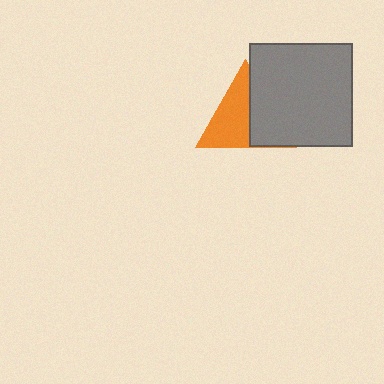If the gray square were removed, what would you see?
You would see the complete orange triangle.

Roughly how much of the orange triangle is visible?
About half of it is visible (roughly 57%).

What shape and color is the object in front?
The object in front is a gray square.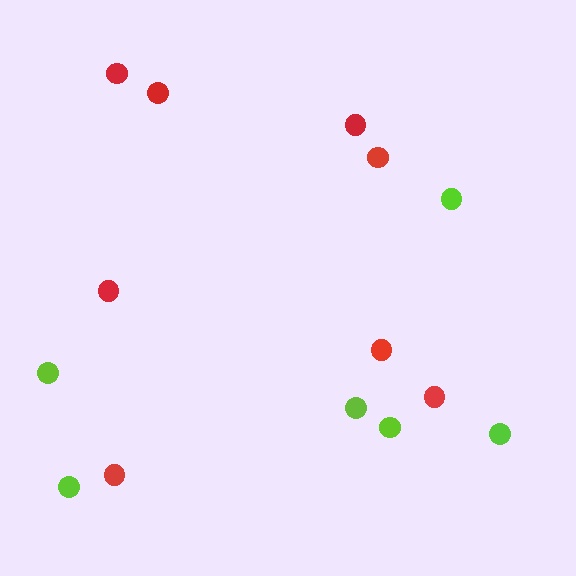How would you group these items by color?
There are 2 groups: one group of lime circles (6) and one group of red circles (8).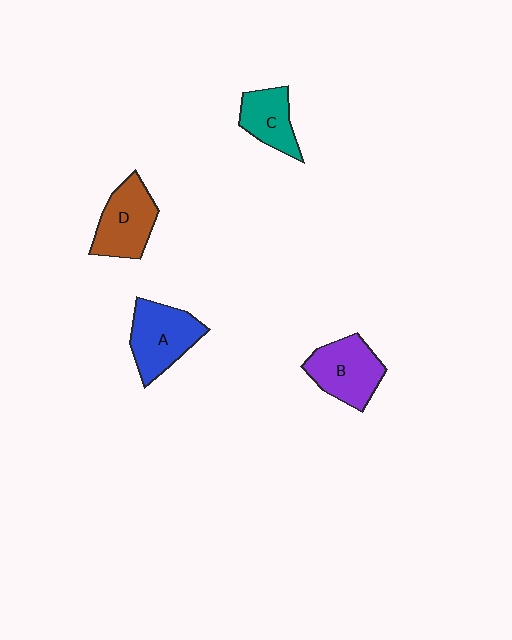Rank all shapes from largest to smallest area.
From largest to smallest: A (blue), B (purple), D (brown), C (teal).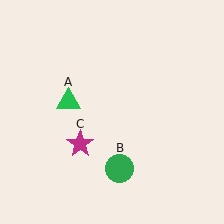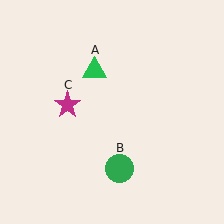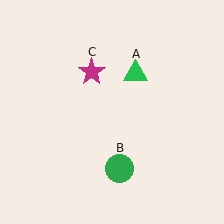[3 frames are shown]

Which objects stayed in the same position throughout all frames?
Green circle (object B) remained stationary.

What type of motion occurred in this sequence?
The green triangle (object A), magenta star (object C) rotated clockwise around the center of the scene.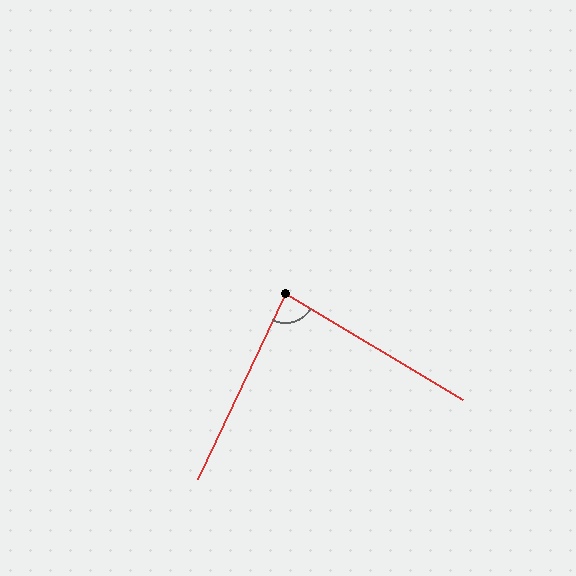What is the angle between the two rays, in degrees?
Approximately 84 degrees.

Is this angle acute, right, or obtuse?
It is acute.